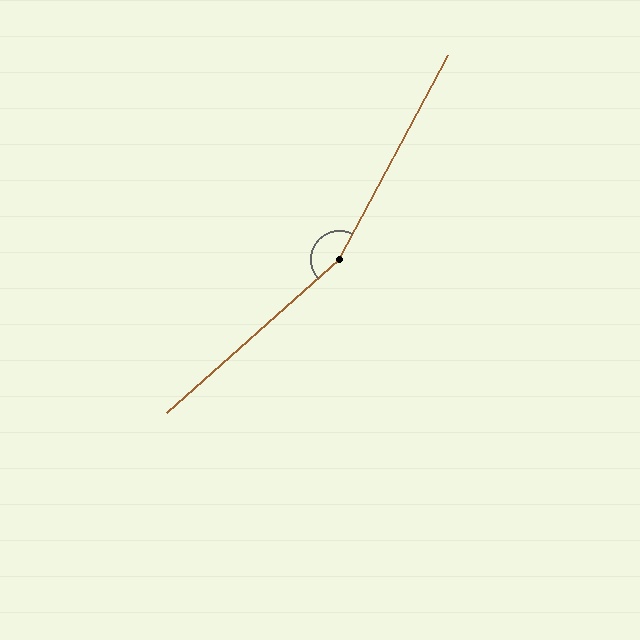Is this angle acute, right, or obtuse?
It is obtuse.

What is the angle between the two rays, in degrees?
Approximately 160 degrees.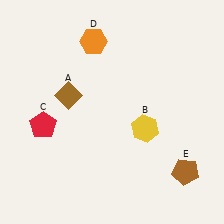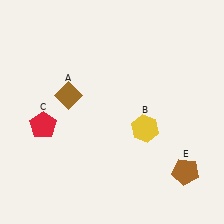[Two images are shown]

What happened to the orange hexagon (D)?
The orange hexagon (D) was removed in Image 2. It was in the top-left area of Image 1.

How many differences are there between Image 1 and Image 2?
There is 1 difference between the two images.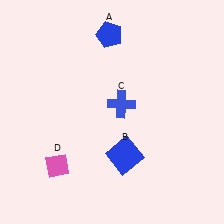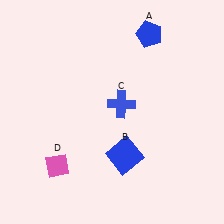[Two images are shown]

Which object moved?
The blue pentagon (A) moved right.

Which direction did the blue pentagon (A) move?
The blue pentagon (A) moved right.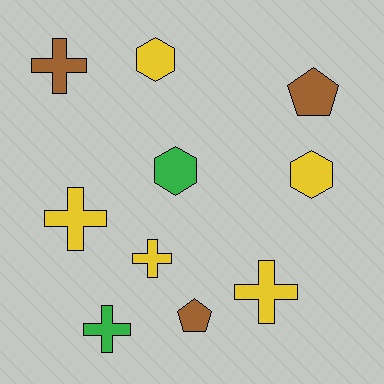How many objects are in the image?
There are 10 objects.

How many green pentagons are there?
There are no green pentagons.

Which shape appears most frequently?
Cross, with 5 objects.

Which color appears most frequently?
Yellow, with 5 objects.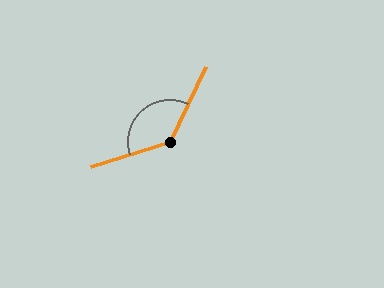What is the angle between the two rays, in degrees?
Approximately 133 degrees.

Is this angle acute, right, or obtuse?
It is obtuse.